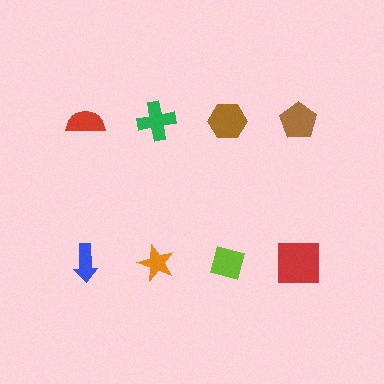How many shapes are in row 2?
4 shapes.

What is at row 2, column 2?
An orange star.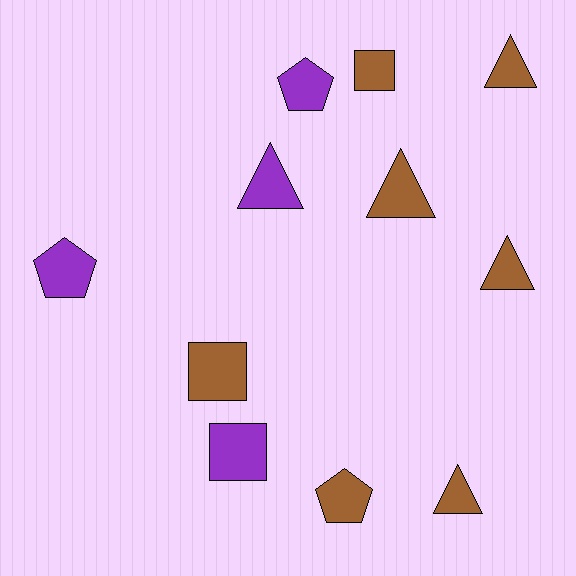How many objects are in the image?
There are 11 objects.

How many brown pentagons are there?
There is 1 brown pentagon.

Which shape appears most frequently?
Triangle, with 5 objects.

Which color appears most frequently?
Brown, with 7 objects.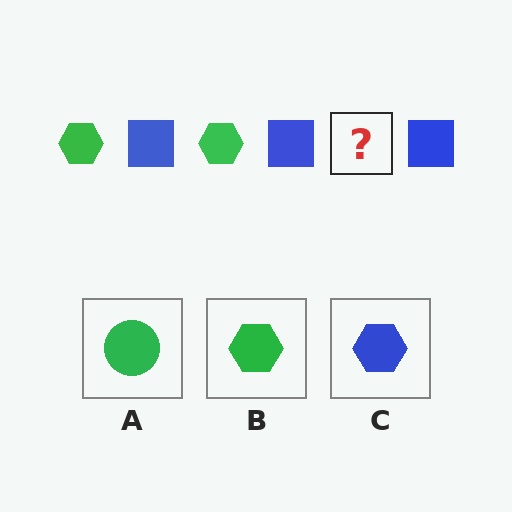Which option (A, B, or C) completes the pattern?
B.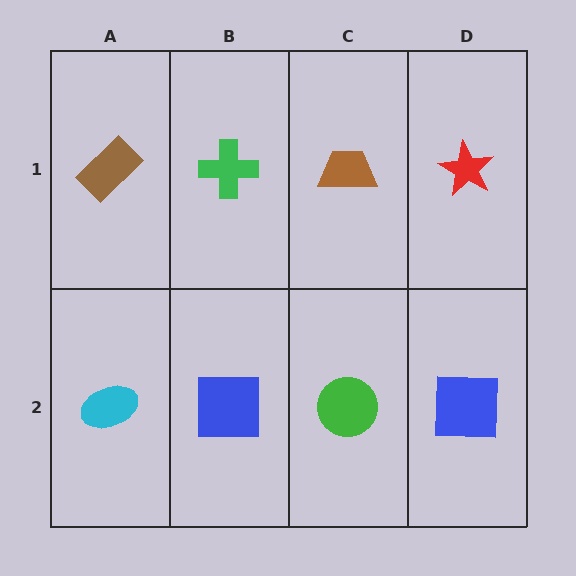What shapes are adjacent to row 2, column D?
A red star (row 1, column D), a green circle (row 2, column C).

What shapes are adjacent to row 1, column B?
A blue square (row 2, column B), a brown rectangle (row 1, column A), a brown trapezoid (row 1, column C).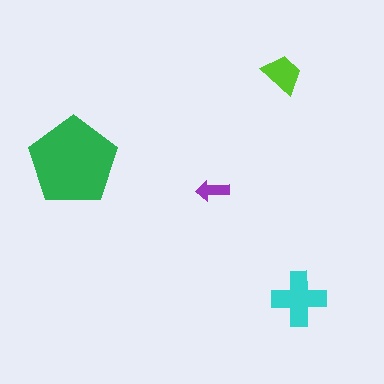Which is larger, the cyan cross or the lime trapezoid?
The cyan cross.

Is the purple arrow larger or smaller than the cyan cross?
Smaller.